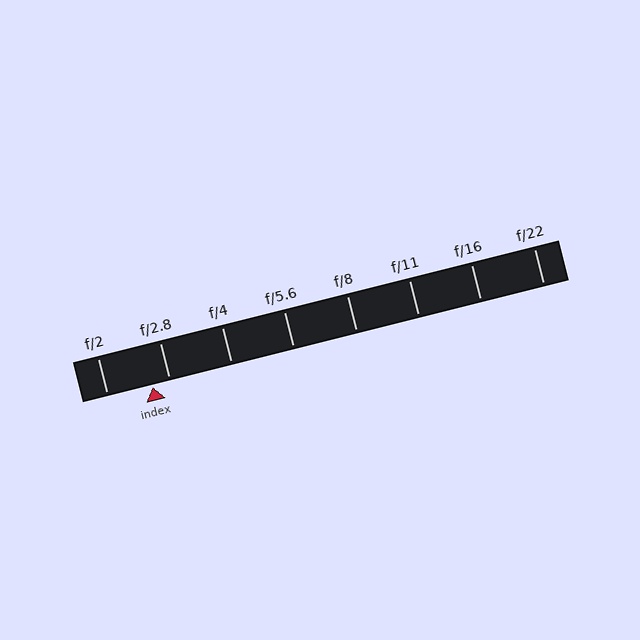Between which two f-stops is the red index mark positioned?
The index mark is between f/2 and f/2.8.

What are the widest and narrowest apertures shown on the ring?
The widest aperture shown is f/2 and the narrowest is f/22.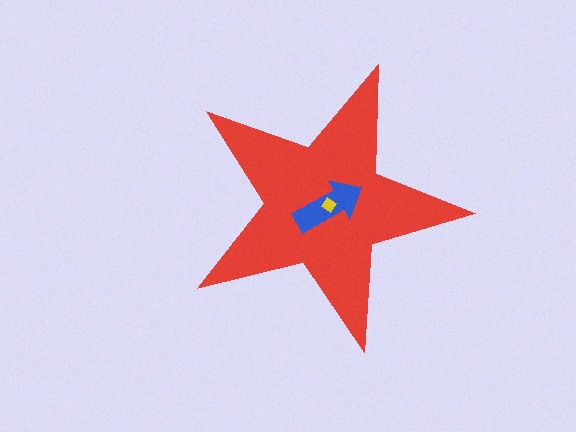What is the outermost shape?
The red star.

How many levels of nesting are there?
3.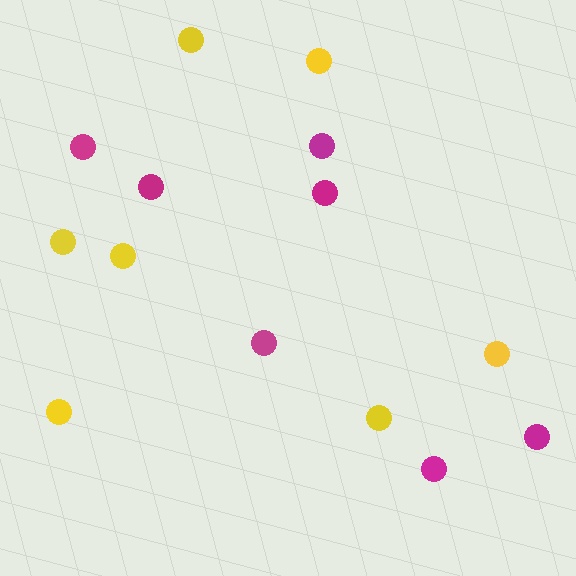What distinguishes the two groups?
There are 2 groups: one group of yellow circles (7) and one group of magenta circles (7).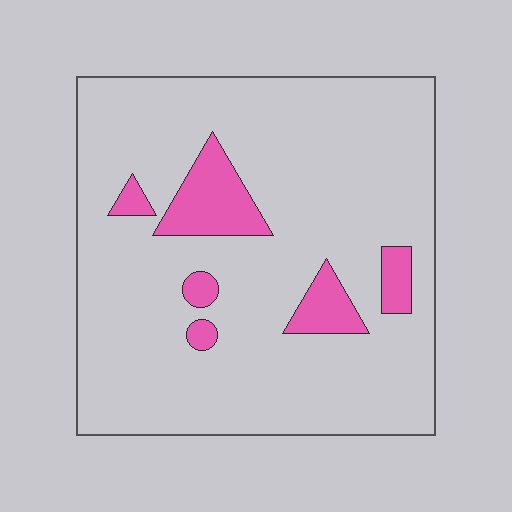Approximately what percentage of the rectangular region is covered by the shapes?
Approximately 10%.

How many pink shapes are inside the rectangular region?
6.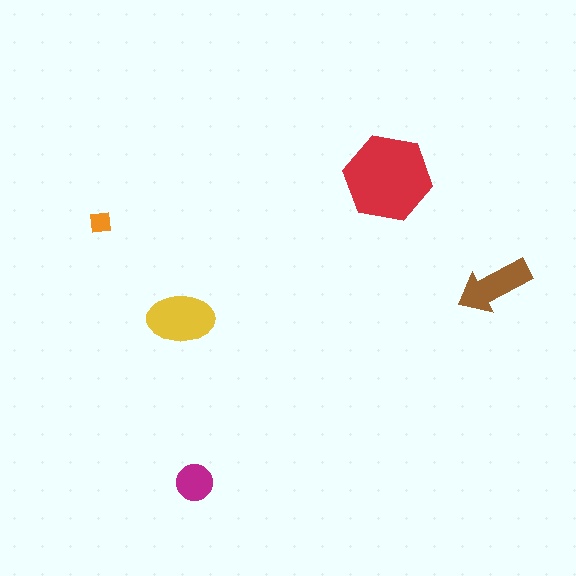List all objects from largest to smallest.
The red hexagon, the yellow ellipse, the brown arrow, the magenta circle, the orange square.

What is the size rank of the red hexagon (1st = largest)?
1st.